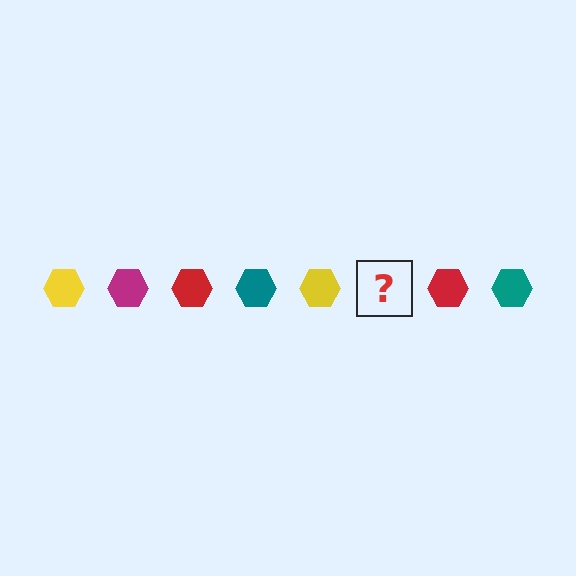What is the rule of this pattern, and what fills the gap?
The rule is that the pattern cycles through yellow, magenta, red, teal hexagons. The gap should be filled with a magenta hexagon.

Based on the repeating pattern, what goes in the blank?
The blank should be a magenta hexagon.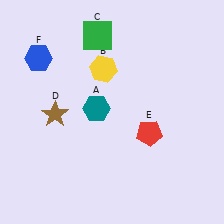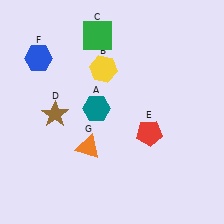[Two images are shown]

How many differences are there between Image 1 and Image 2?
There is 1 difference between the two images.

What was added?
An orange triangle (G) was added in Image 2.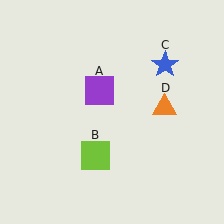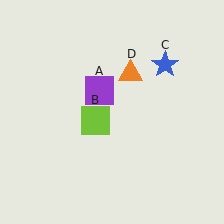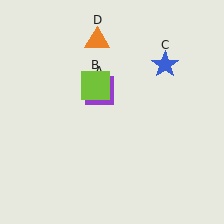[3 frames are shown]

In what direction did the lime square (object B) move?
The lime square (object B) moved up.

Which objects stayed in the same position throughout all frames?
Purple square (object A) and blue star (object C) remained stationary.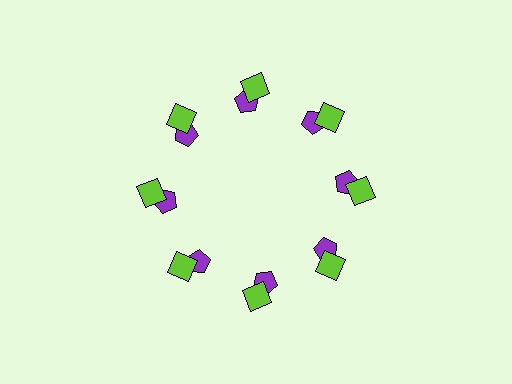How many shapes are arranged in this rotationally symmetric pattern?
There are 16 shapes, arranged in 8 groups of 2.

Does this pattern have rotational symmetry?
Yes, this pattern has 8-fold rotational symmetry. It looks the same after rotating 45 degrees around the center.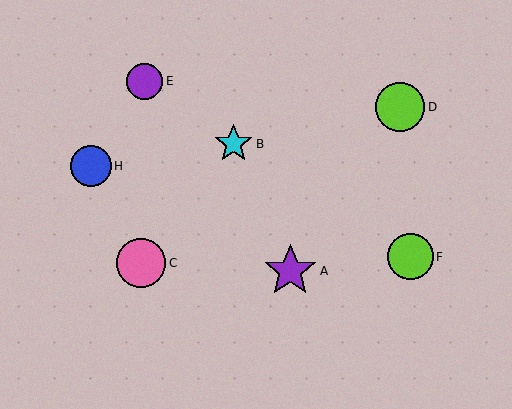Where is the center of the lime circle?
The center of the lime circle is at (410, 257).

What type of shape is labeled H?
Shape H is a blue circle.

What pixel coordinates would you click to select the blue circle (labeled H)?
Click at (91, 166) to select the blue circle H.